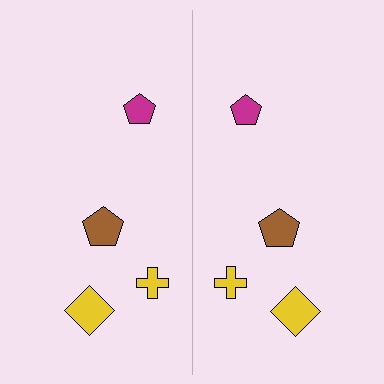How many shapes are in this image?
There are 8 shapes in this image.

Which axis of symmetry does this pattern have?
The pattern has a vertical axis of symmetry running through the center of the image.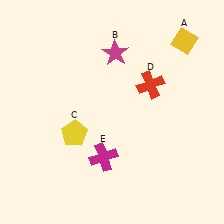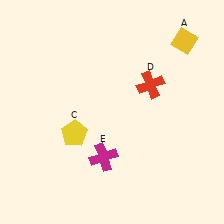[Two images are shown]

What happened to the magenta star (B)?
The magenta star (B) was removed in Image 2. It was in the top-right area of Image 1.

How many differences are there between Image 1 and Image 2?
There is 1 difference between the two images.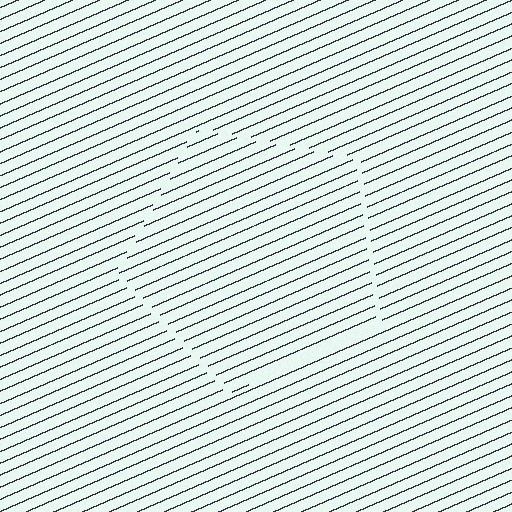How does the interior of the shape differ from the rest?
The interior of the shape contains the same grating, shifted by half a period — the contour is defined by the phase discontinuity where line-ends from the inner and outer gratings abut.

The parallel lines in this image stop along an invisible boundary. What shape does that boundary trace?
An illusory pentagon. The interior of the shape contains the same grating, shifted by half a period — the contour is defined by the phase discontinuity where line-ends from the inner and outer gratings abut.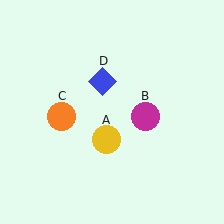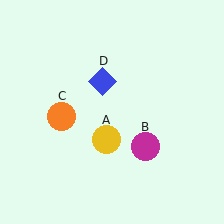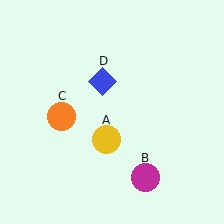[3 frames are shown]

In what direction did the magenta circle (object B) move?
The magenta circle (object B) moved down.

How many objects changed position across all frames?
1 object changed position: magenta circle (object B).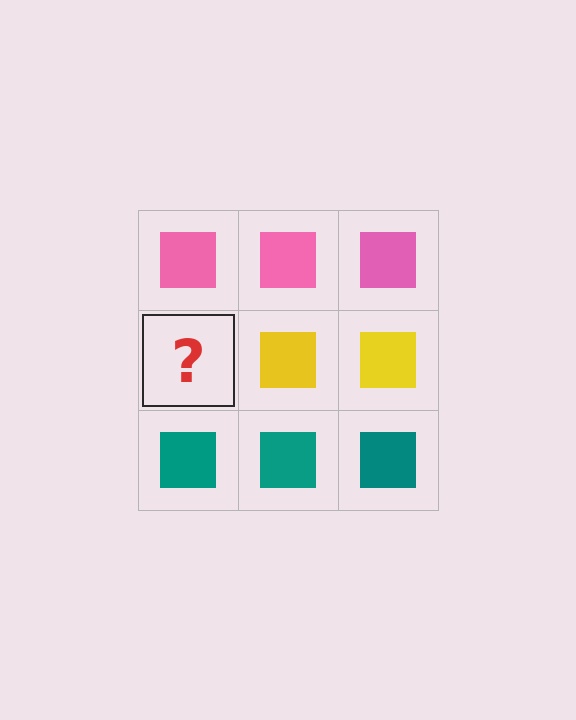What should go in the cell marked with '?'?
The missing cell should contain a yellow square.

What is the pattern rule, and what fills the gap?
The rule is that each row has a consistent color. The gap should be filled with a yellow square.